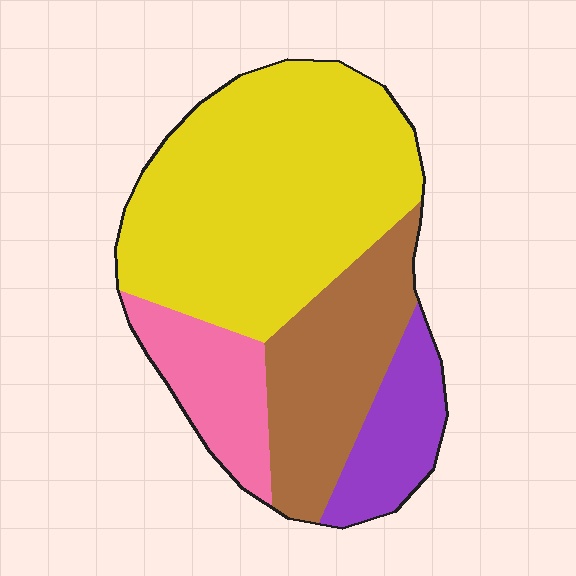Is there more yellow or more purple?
Yellow.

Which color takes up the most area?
Yellow, at roughly 50%.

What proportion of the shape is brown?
Brown takes up less than a quarter of the shape.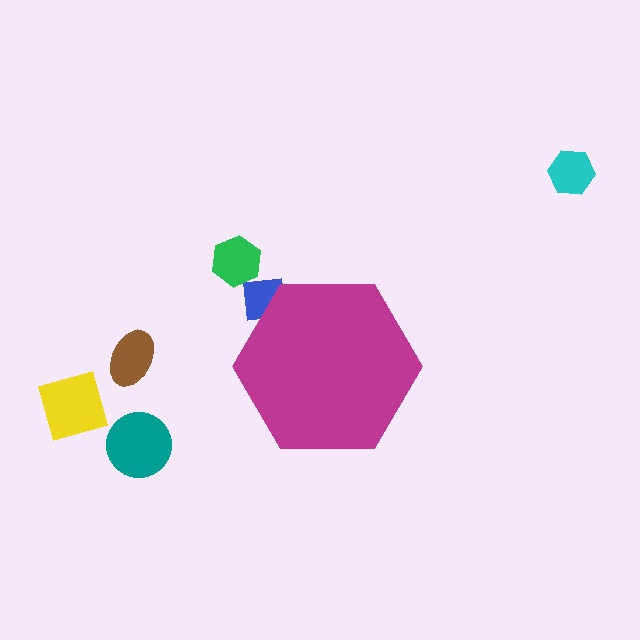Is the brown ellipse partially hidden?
No, the brown ellipse is fully visible.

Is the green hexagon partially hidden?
No, the green hexagon is fully visible.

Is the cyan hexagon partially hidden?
No, the cyan hexagon is fully visible.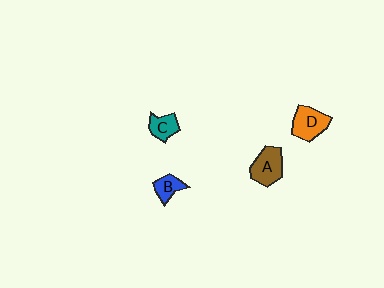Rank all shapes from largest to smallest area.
From largest to smallest: A (brown), D (orange), C (teal), B (blue).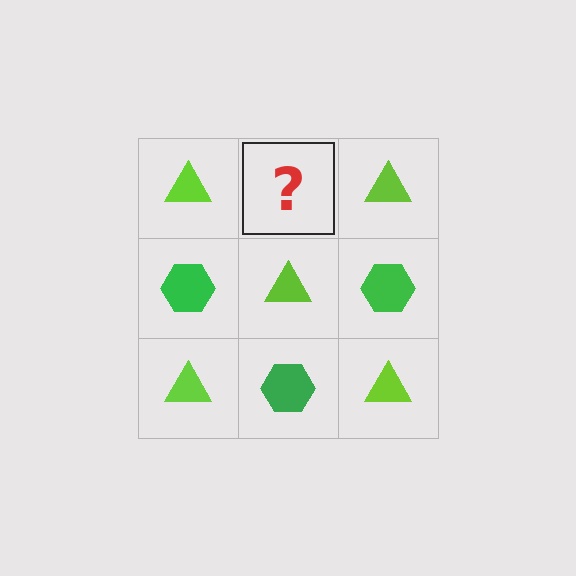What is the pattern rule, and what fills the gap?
The rule is that it alternates lime triangle and green hexagon in a checkerboard pattern. The gap should be filled with a green hexagon.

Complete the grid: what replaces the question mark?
The question mark should be replaced with a green hexagon.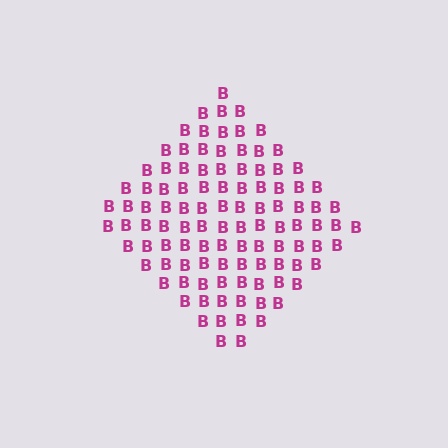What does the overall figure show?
The overall figure shows a diamond.